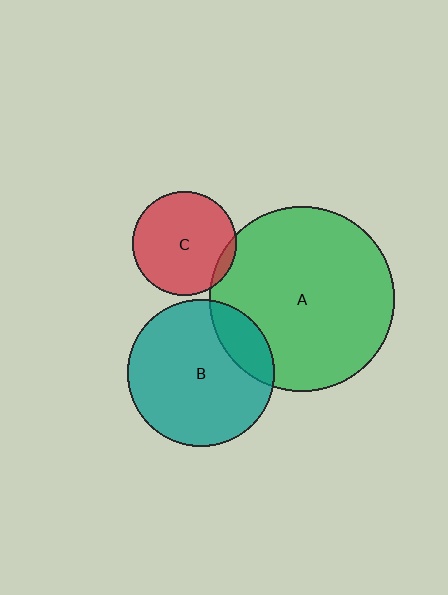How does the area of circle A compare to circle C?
Approximately 3.2 times.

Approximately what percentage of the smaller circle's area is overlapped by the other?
Approximately 5%.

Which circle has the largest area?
Circle A (green).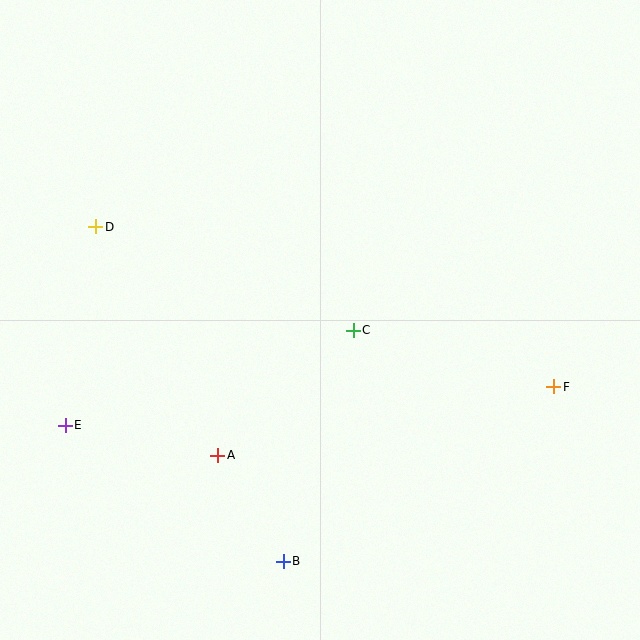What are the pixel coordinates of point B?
Point B is at (283, 561).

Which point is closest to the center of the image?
Point C at (353, 330) is closest to the center.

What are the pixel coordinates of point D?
Point D is at (96, 227).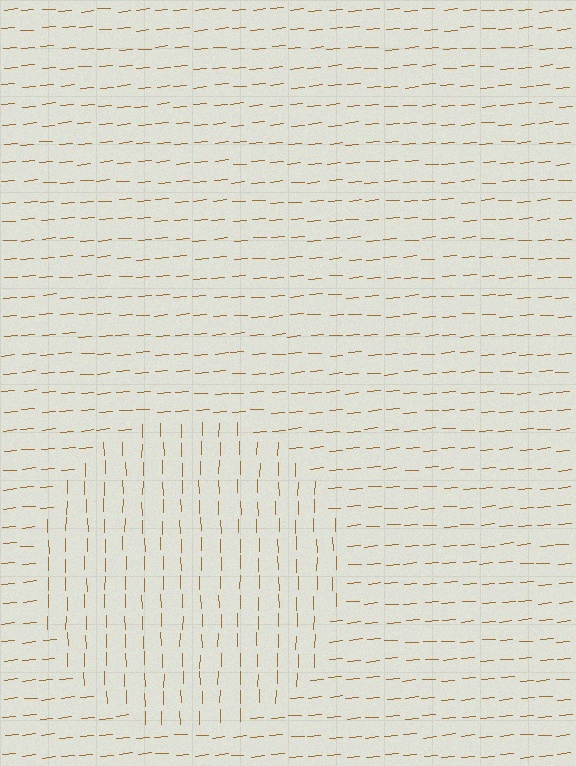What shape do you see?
I see a circle.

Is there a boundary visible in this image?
Yes, there is a texture boundary formed by a change in line orientation.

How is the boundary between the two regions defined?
The boundary is defined purely by a change in line orientation (approximately 86 degrees difference). All lines are the same color and thickness.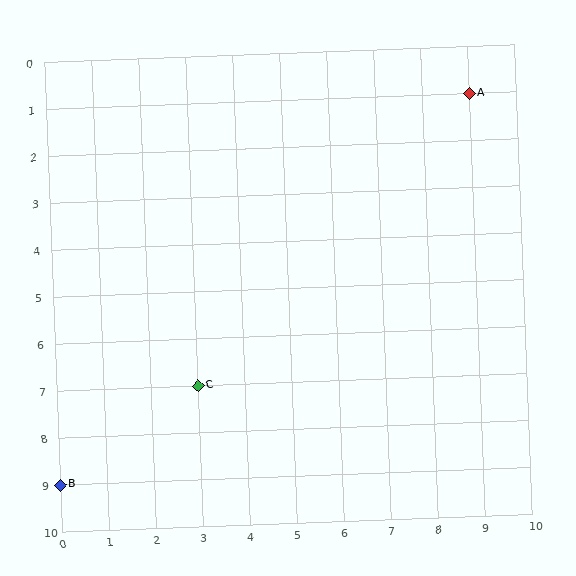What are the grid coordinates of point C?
Point C is at grid coordinates (3, 7).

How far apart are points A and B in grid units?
Points A and B are 9 columns and 8 rows apart (about 12.0 grid units diagonally).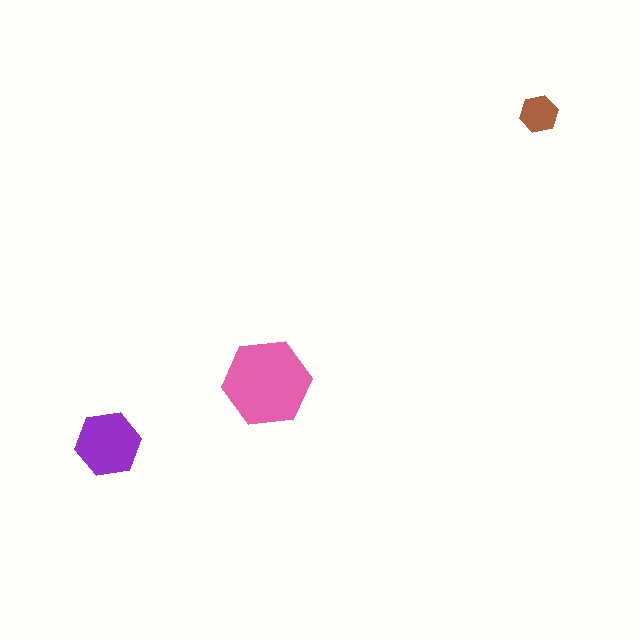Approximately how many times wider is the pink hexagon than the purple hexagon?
About 1.5 times wider.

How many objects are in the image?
There are 3 objects in the image.